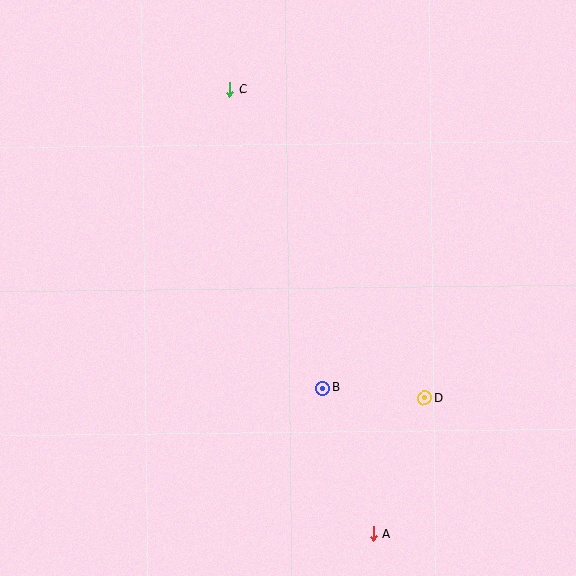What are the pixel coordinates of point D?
Point D is at (425, 398).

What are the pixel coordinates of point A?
Point A is at (373, 534).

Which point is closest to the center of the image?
Point B at (323, 388) is closest to the center.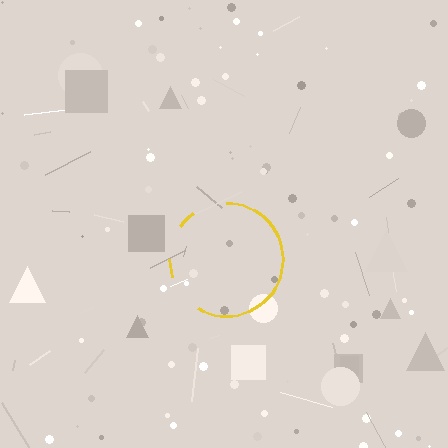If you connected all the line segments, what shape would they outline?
They would outline a circle.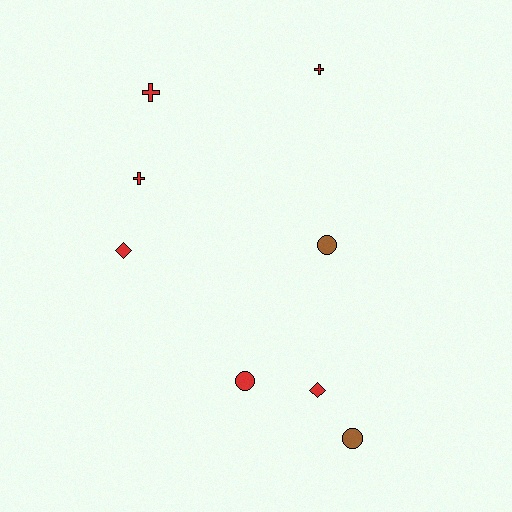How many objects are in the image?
There are 8 objects.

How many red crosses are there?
There are 3 red crosses.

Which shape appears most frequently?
Cross, with 3 objects.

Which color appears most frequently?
Red, with 6 objects.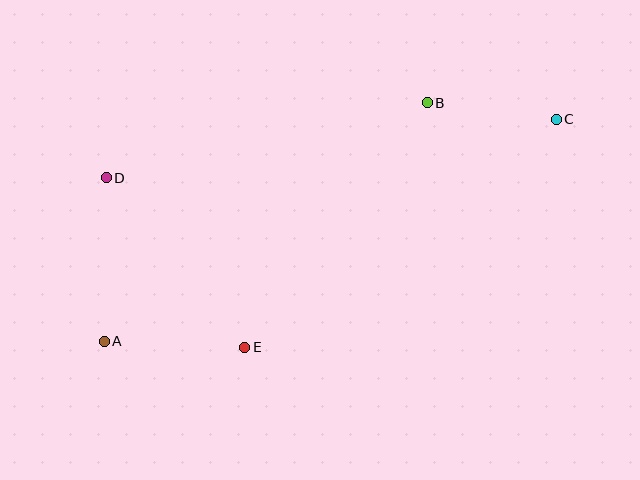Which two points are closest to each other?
Points B and C are closest to each other.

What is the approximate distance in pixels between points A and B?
The distance between A and B is approximately 402 pixels.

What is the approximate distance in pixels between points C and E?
The distance between C and E is approximately 386 pixels.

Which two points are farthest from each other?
Points A and C are farthest from each other.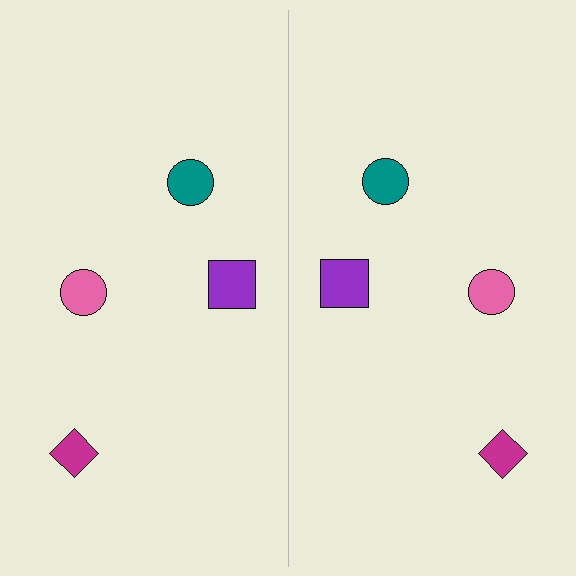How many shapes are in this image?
There are 8 shapes in this image.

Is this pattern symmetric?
Yes, this pattern has bilateral (reflection) symmetry.